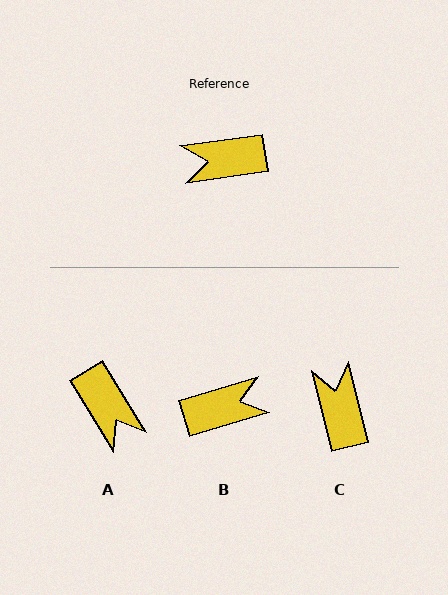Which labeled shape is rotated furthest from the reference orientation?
B, about 171 degrees away.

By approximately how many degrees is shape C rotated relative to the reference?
Approximately 84 degrees clockwise.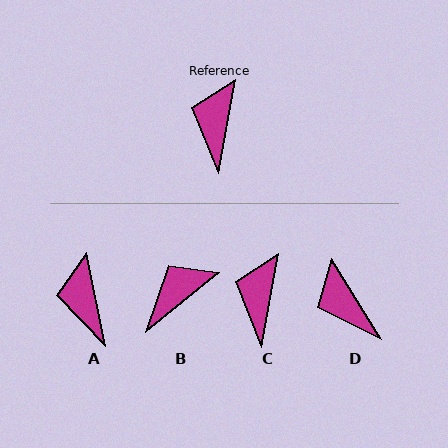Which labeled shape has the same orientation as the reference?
C.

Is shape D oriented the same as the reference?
No, it is off by about 42 degrees.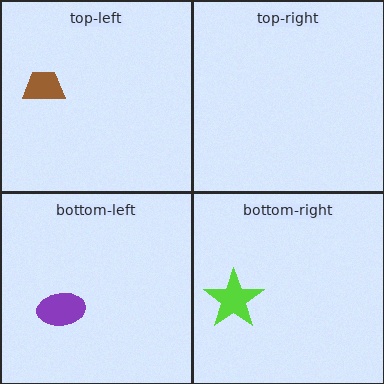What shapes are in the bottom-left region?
The purple ellipse.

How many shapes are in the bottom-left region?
1.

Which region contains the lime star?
The bottom-right region.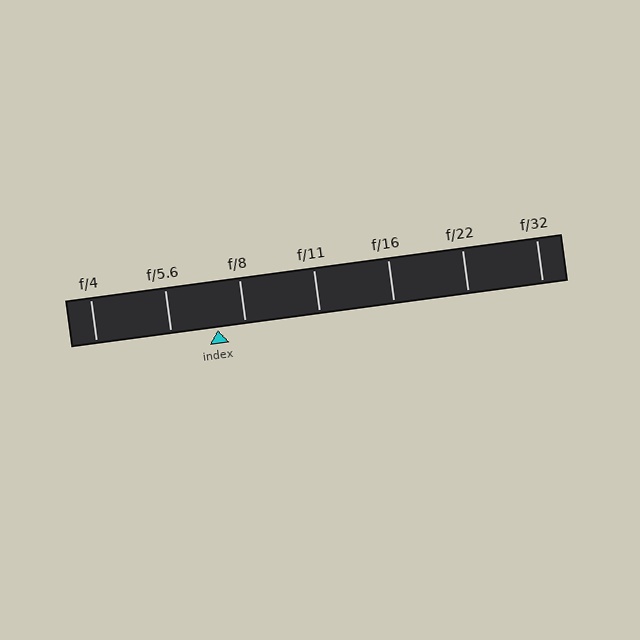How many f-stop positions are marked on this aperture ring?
There are 7 f-stop positions marked.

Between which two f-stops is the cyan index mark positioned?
The index mark is between f/5.6 and f/8.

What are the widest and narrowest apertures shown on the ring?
The widest aperture shown is f/4 and the narrowest is f/32.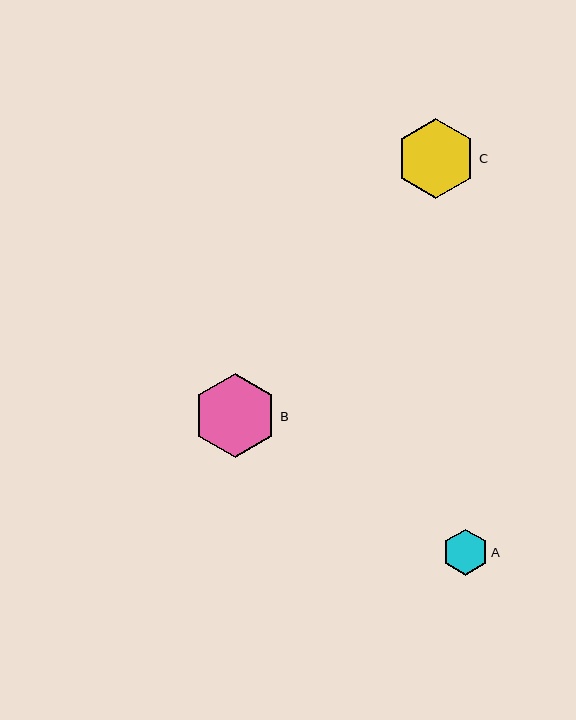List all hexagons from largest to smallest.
From largest to smallest: B, C, A.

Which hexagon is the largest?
Hexagon B is the largest with a size of approximately 84 pixels.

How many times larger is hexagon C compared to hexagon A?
Hexagon C is approximately 1.8 times the size of hexagon A.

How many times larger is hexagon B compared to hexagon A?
Hexagon B is approximately 1.9 times the size of hexagon A.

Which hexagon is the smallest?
Hexagon A is the smallest with a size of approximately 45 pixels.